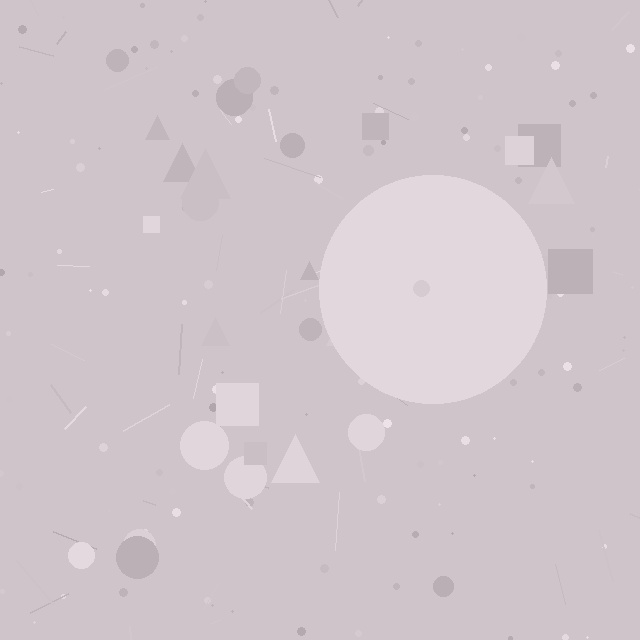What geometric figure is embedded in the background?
A circle is embedded in the background.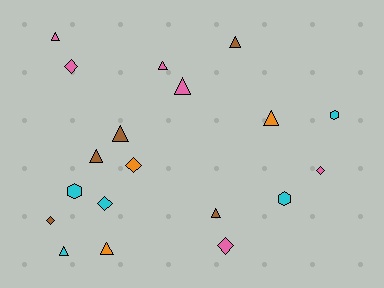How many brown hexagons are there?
There are no brown hexagons.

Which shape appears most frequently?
Triangle, with 10 objects.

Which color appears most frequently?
Pink, with 6 objects.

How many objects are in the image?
There are 19 objects.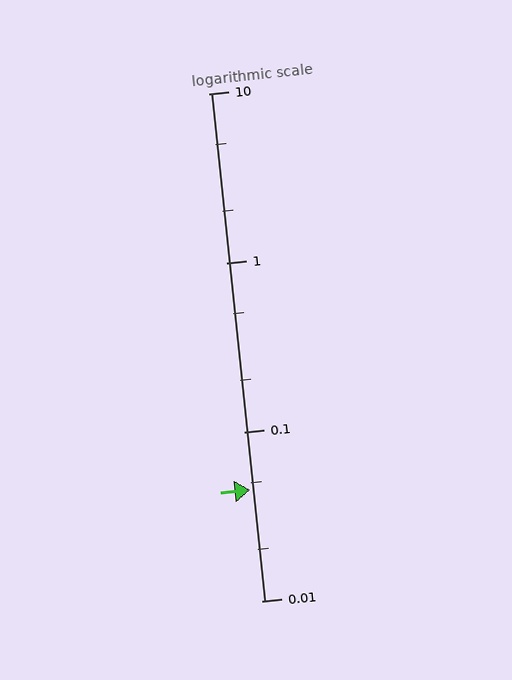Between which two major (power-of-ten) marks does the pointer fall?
The pointer is between 0.01 and 0.1.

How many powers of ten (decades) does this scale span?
The scale spans 3 decades, from 0.01 to 10.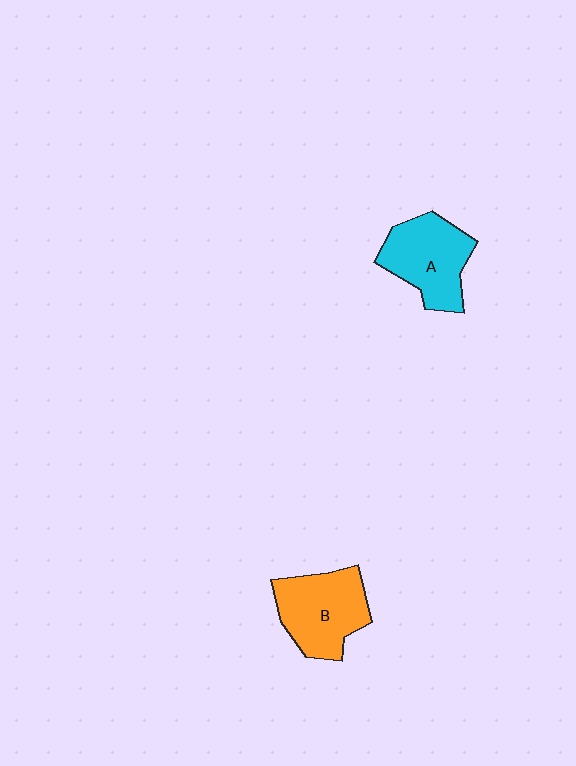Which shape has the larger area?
Shape B (orange).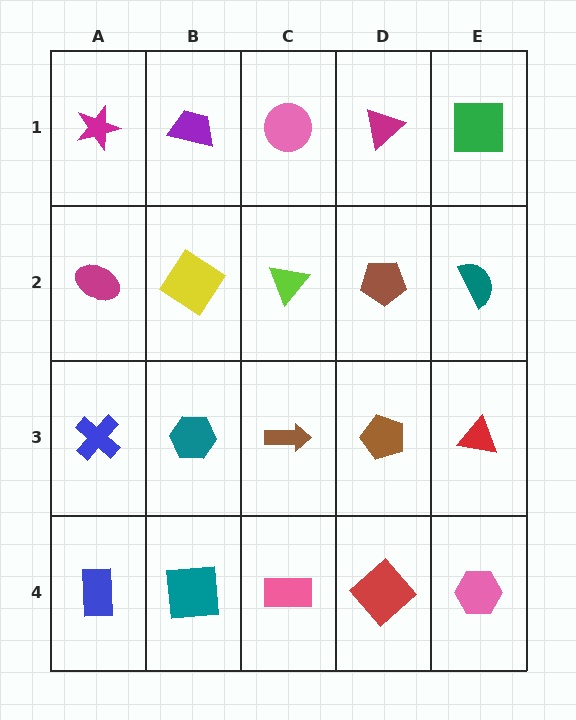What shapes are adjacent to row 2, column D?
A magenta triangle (row 1, column D), a brown pentagon (row 3, column D), a lime triangle (row 2, column C), a teal semicircle (row 2, column E).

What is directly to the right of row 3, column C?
A brown pentagon.